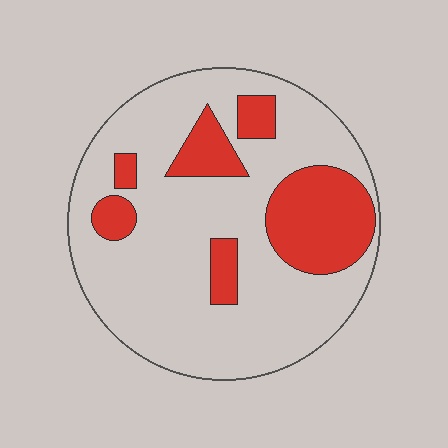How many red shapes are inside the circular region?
6.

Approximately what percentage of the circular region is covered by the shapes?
Approximately 25%.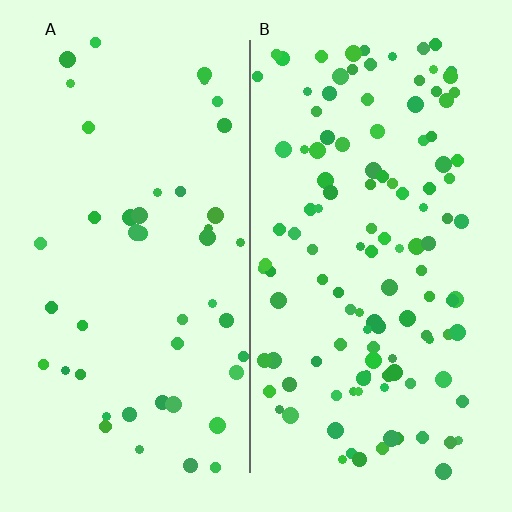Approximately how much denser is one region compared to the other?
Approximately 2.6× — region B over region A.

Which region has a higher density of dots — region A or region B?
B (the right).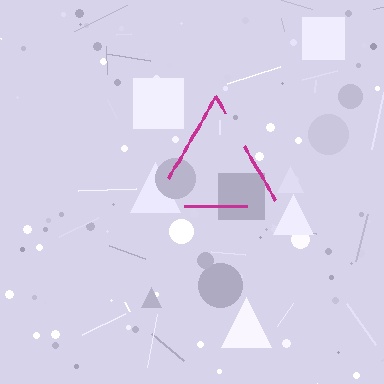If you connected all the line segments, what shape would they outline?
They would outline a triangle.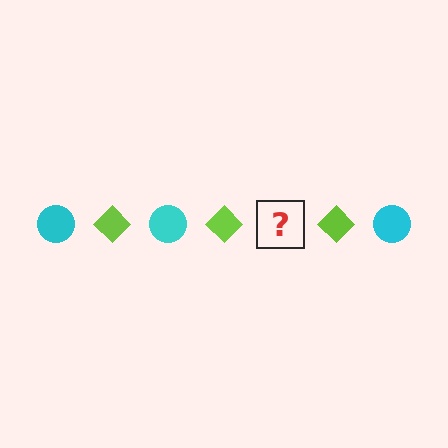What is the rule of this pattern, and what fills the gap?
The rule is that the pattern alternates between cyan circle and lime diamond. The gap should be filled with a cyan circle.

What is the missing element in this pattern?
The missing element is a cyan circle.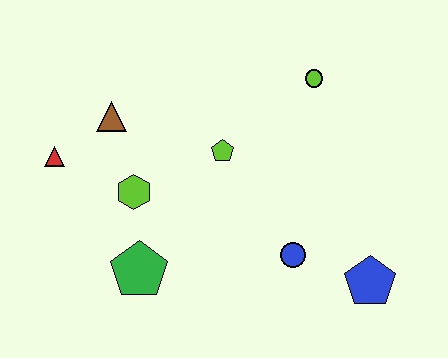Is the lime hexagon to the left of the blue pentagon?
Yes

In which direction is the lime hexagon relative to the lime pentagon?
The lime hexagon is to the left of the lime pentagon.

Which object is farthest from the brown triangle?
The blue pentagon is farthest from the brown triangle.